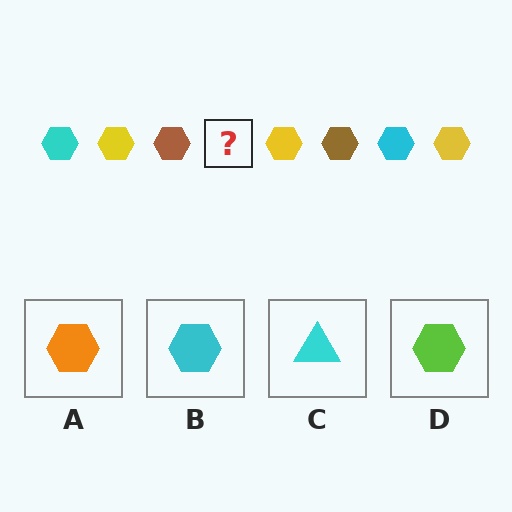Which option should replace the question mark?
Option B.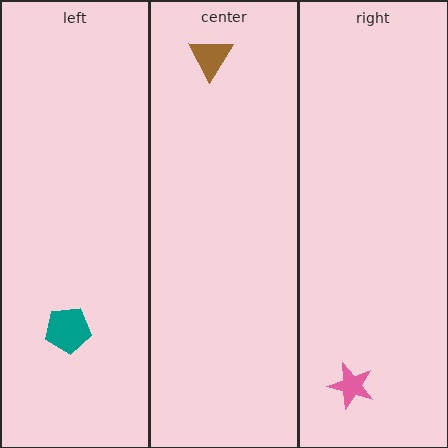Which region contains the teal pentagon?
The left region.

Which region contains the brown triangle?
The center region.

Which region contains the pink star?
The right region.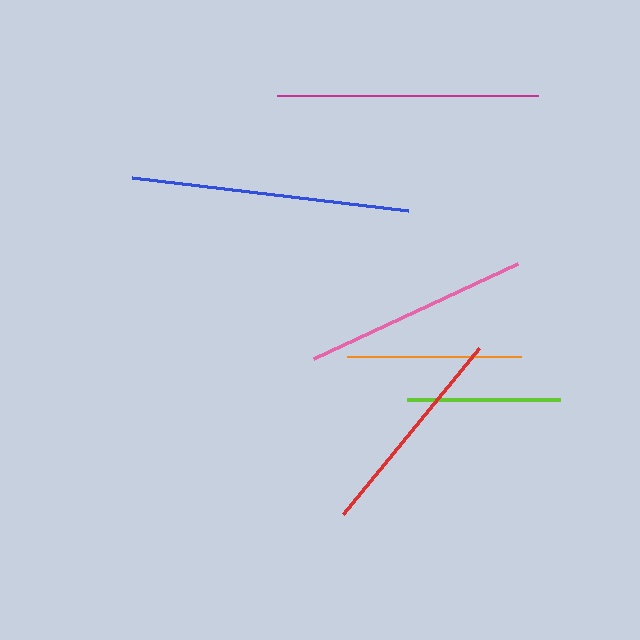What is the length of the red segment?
The red segment is approximately 215 pixels long.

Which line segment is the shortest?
The lime line is the shortest at approximately 153 pixels.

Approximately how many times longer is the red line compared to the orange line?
The red line is approximately 1.2 times the length of the orange line.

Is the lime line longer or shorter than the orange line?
The orange line is longer than the lime line.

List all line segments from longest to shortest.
From longest to shortest: blue, magenta, pink, red, orange, lime.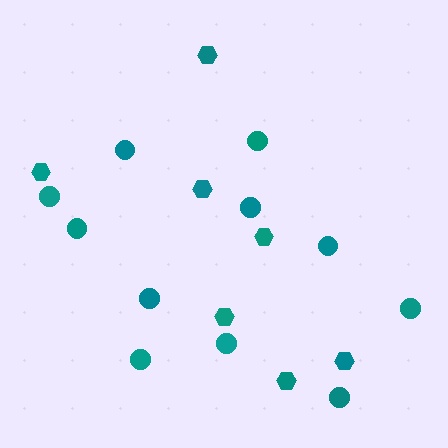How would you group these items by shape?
There are 2 groups: one group of hexagons (7) and one group of circles (11).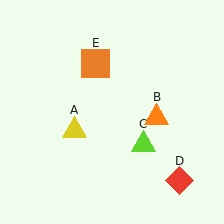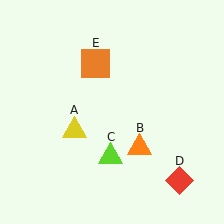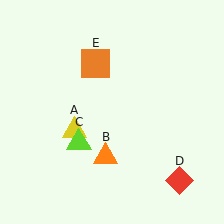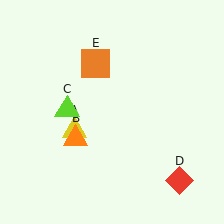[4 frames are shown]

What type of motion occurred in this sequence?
The orange triangle (object B), lime triangle (object C) rotated clockwise around the center of the scene.